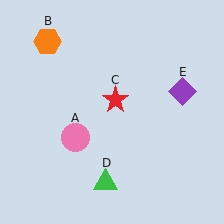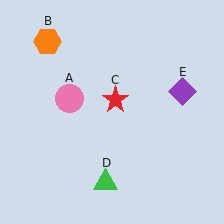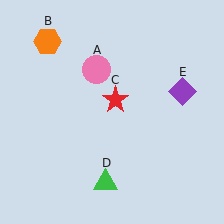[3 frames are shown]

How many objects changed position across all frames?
1 object changed position: pink circle (object A).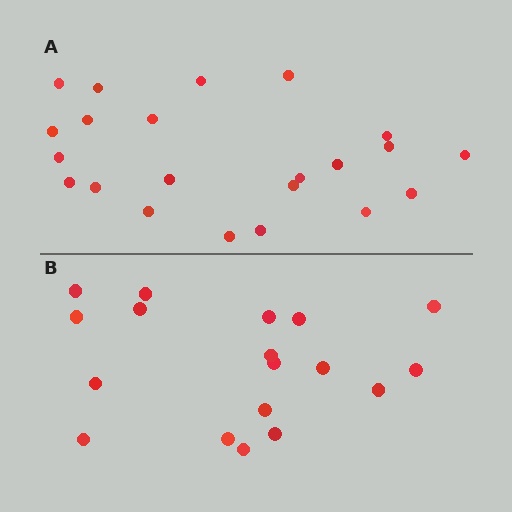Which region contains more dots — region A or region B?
Region A (the top region) has more dots.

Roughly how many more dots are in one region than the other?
Region A has about 4 more dots than region B.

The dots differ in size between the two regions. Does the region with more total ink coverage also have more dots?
No. Region B has more total ink coverage because its dots are larger, but region A actually contains more individual dots. Total area can be misleading — the number of items is what matters here.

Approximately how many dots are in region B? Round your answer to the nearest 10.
About 20 dots. (The exact count is 18, which rounds to 20.)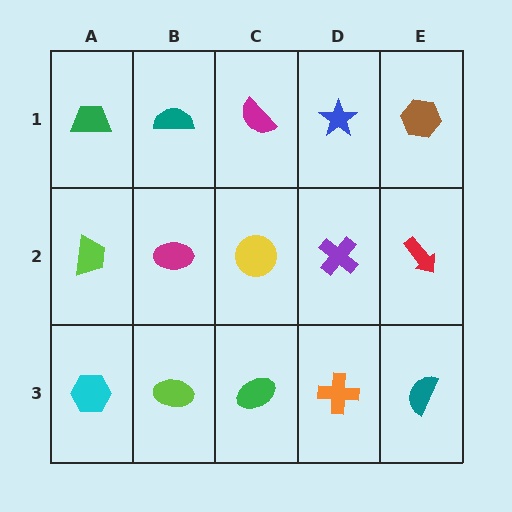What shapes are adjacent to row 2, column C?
A magenta semicircle (row 1, column C), a green ellipse (row 3, column C), a magenta ellipse (row 2, column B), a purple cross (row 2, column D).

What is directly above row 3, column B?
A magenta ellipse.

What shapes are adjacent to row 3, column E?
A red arrow (row 2, column E), an orange cross (row 3, column D).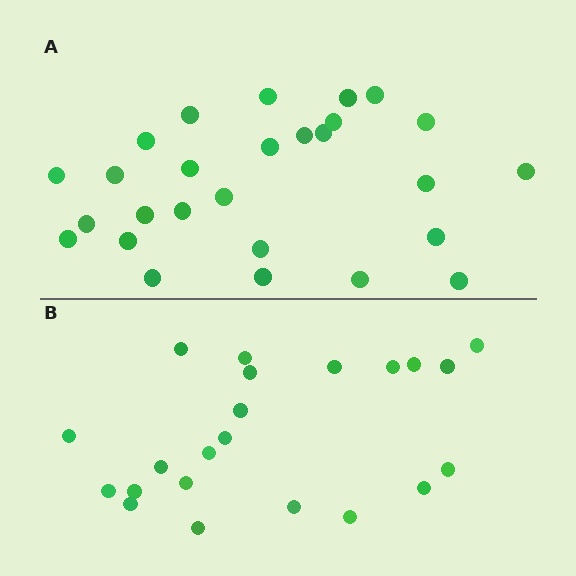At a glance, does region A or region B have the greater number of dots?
Region A (the top region) has more dots.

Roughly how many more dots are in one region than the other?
Region A has about 5 more dots than region B.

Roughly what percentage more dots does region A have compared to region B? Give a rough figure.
About 25% more.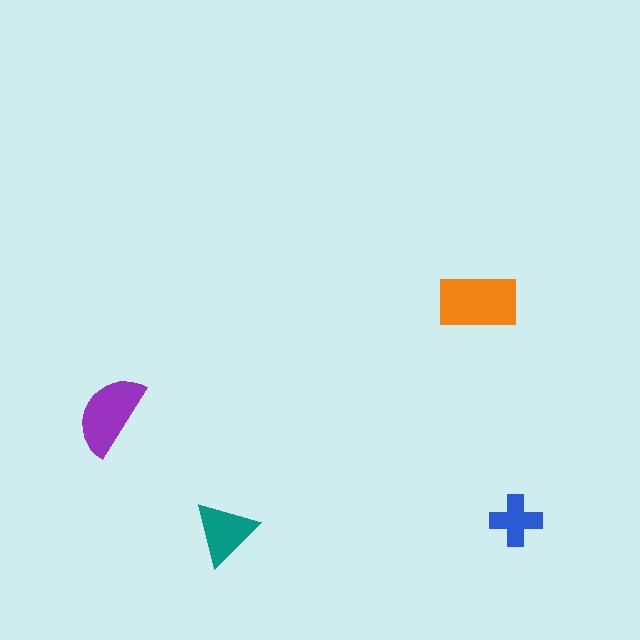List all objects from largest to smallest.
The orange rectangle, the purple semicircle, the teal triangle, the blue cross.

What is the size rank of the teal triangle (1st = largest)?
3rd.